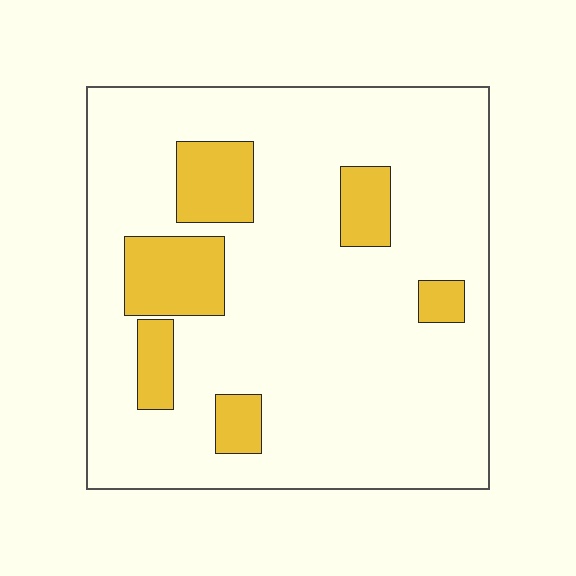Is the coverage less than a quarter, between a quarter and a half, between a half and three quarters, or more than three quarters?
Less than a quarter.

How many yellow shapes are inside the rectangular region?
6.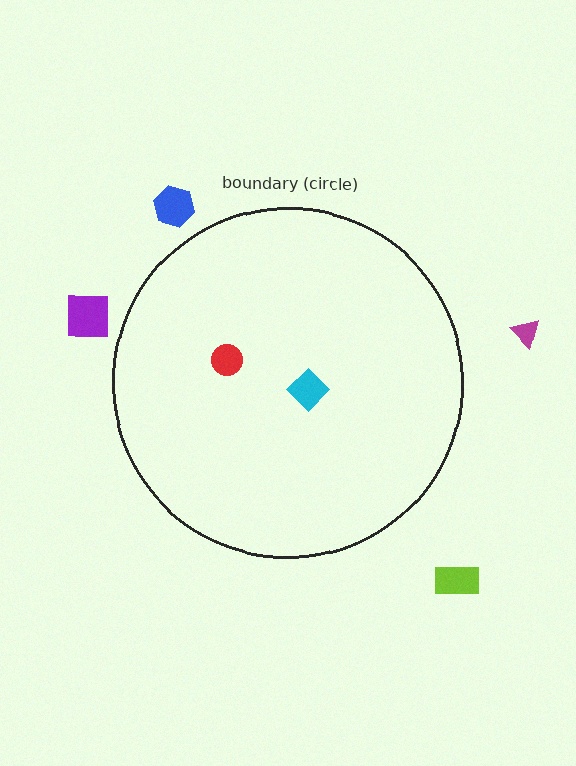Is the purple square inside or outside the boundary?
Outside.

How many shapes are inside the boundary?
2 inside, 4 outside.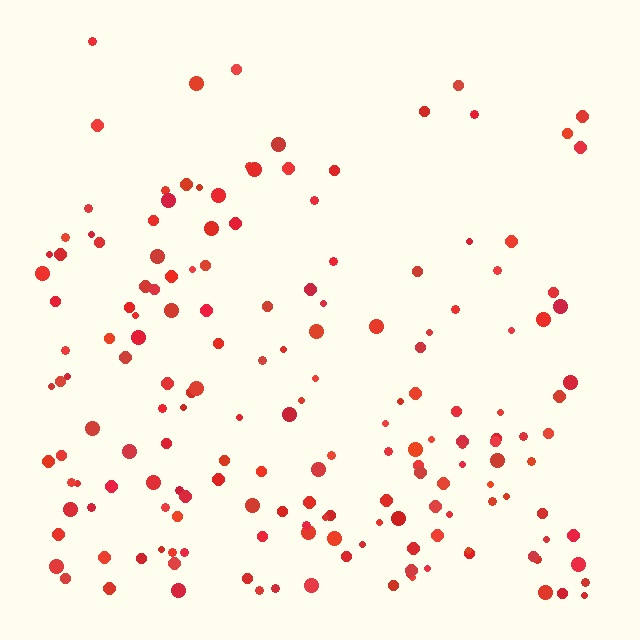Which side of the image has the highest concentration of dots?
The bottom.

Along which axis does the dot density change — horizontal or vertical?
Vertical.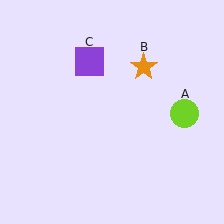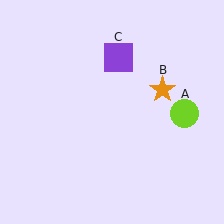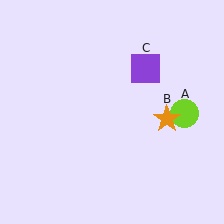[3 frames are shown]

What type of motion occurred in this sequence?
The orange star (object B), purple square (object C) rotated clockwise around the center of the scene.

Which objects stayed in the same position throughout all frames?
Lime circle (object A) remained stationary.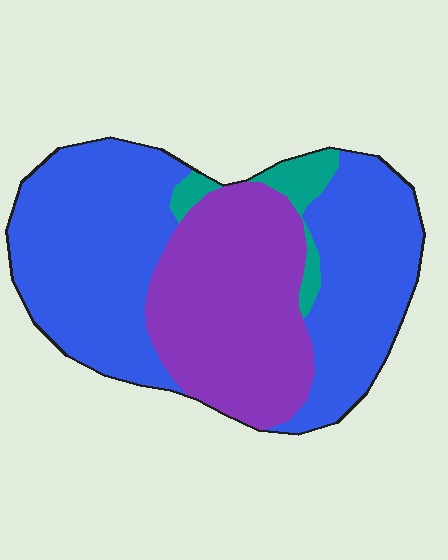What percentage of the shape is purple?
Purple takes up about one third (1/3) of the shape.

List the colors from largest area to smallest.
From largest to smallest: blue, purple, teal.